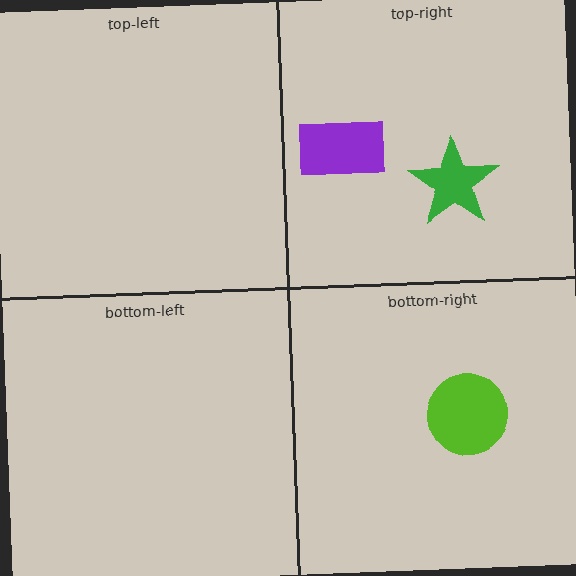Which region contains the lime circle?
The bottom-right region.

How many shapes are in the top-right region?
2.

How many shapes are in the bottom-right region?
1.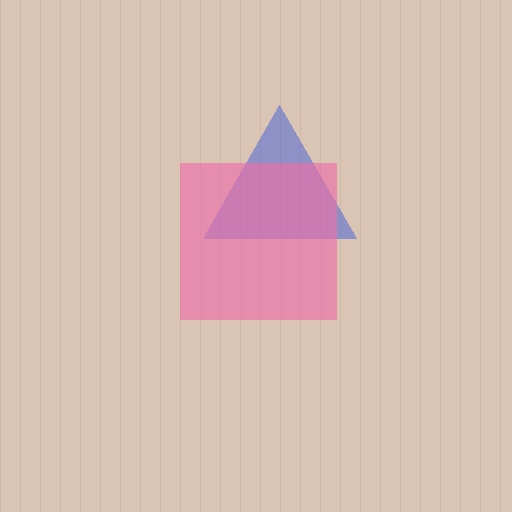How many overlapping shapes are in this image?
There are 2 overlapping shapes in the image.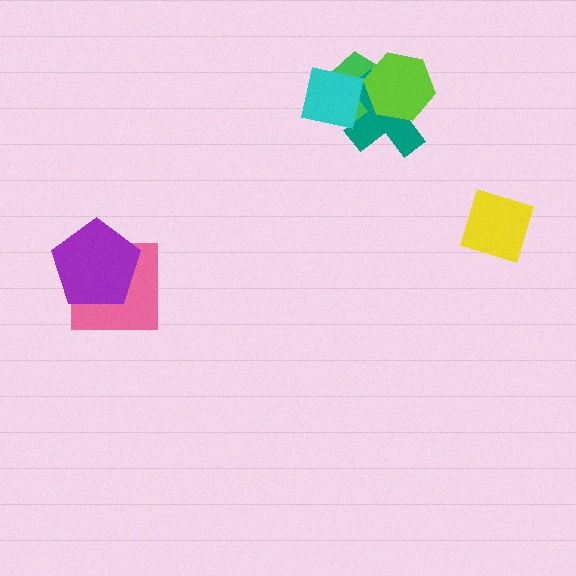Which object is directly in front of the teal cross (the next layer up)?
The cyan square is directly in front of the teal cross.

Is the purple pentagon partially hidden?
No, no other shape covers it.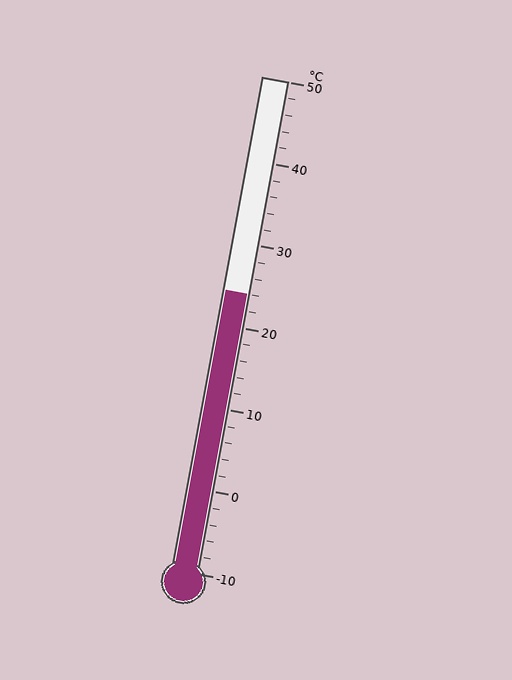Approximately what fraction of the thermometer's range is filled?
The thermometer is filled to approximately 55% of its range.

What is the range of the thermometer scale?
The thermometer scale ranges from -10°C to 50°C.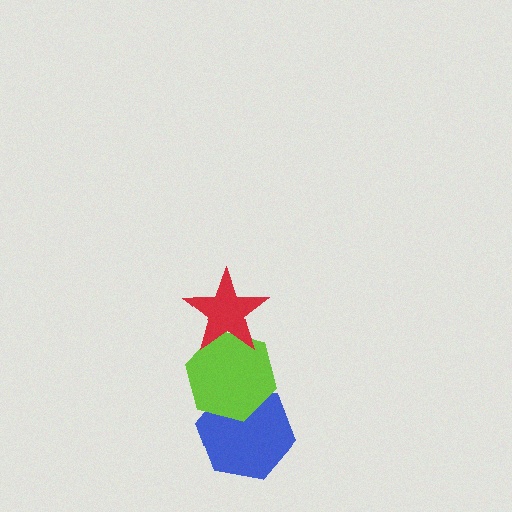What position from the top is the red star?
The red star is 1st from the top.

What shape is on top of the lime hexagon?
The red star is on top of the lime hexagon.